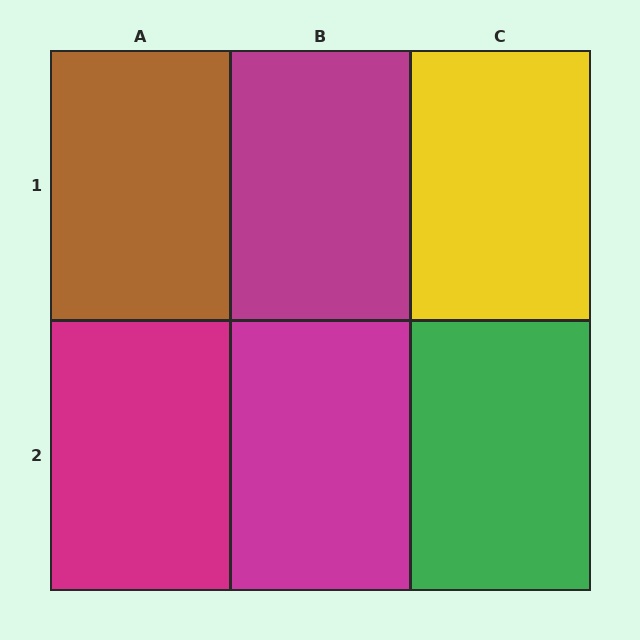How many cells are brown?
1 cell is brown.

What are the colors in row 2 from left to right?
Magenta, magenta, green.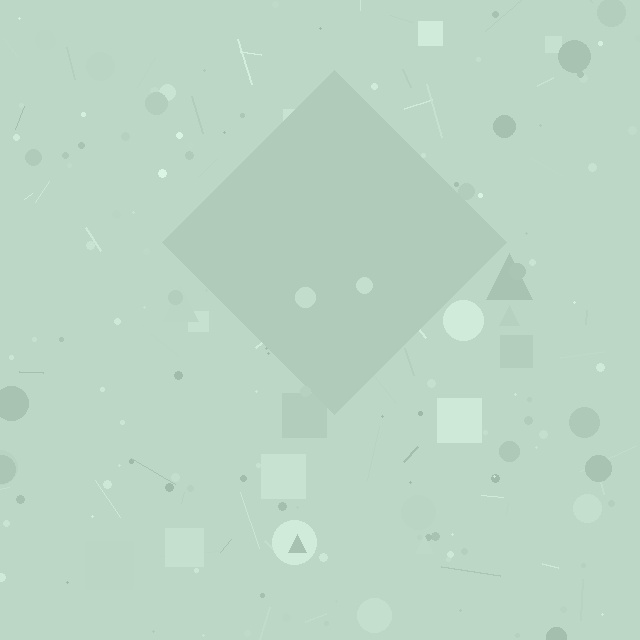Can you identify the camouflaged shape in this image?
The camouflaged shape is a diamond.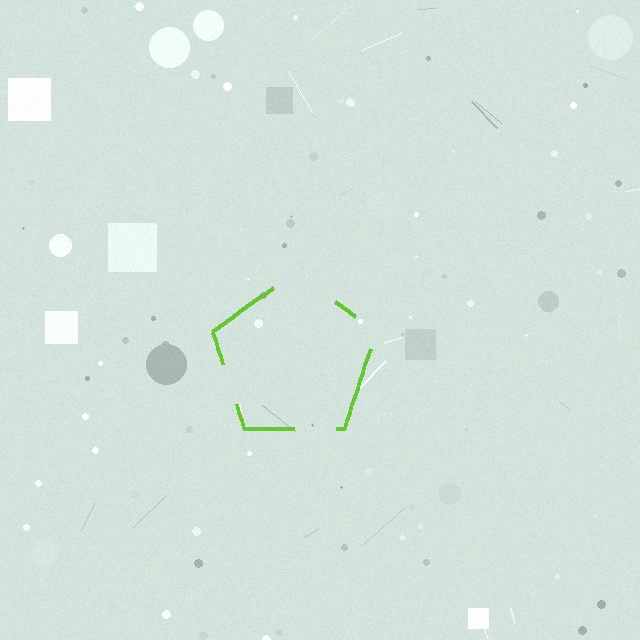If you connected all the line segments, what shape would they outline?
They would outline a pentagon.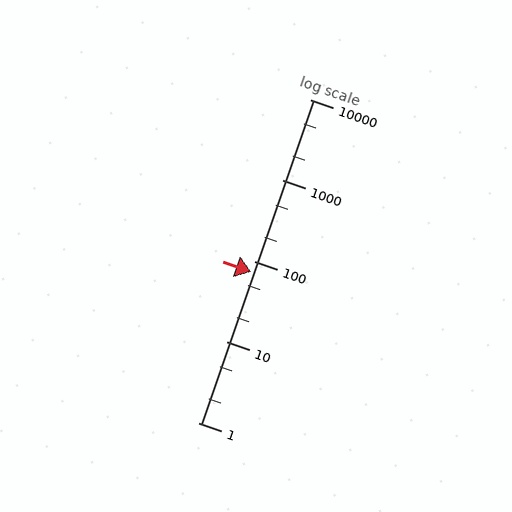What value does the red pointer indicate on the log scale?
The pointer indicates approximately 73.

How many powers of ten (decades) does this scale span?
The scale spans 4 decades, from 1 to 10000.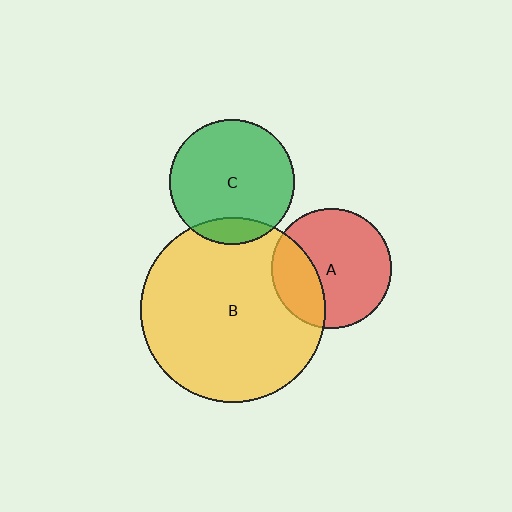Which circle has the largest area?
Circle B (yellow).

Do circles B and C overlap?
Yes.